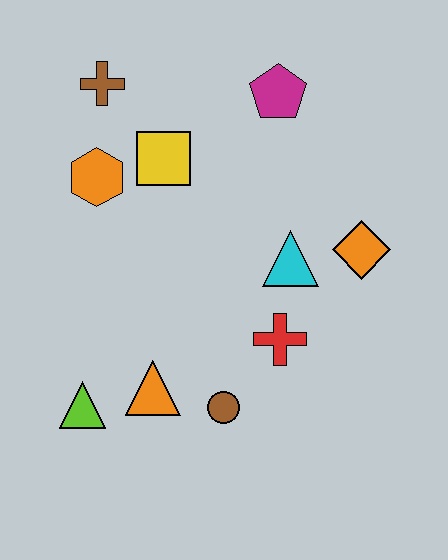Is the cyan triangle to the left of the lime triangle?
No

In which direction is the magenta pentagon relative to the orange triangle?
The magenta pentagon is above the orange triangle.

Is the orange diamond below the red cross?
No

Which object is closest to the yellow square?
The orange hexagon is closest to the yellow square.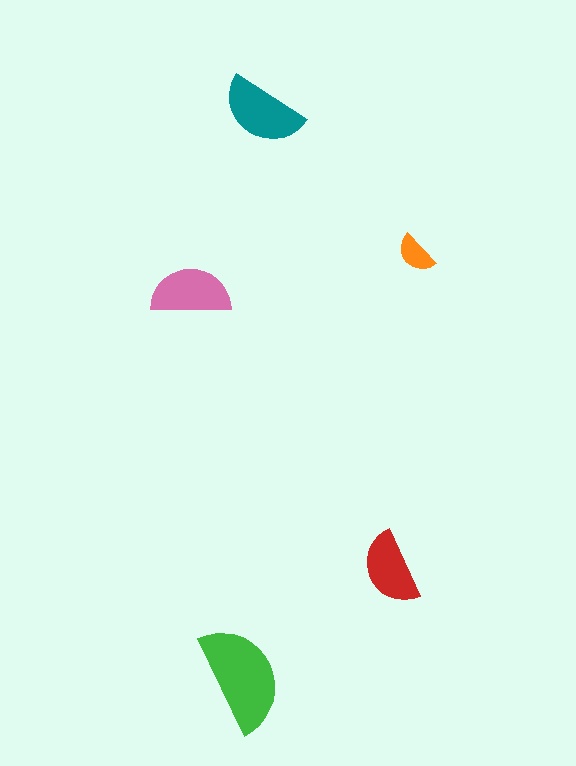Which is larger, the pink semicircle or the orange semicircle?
The pink one.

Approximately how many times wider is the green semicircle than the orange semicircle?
About 2.5 times wider.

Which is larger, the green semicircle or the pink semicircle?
The green one.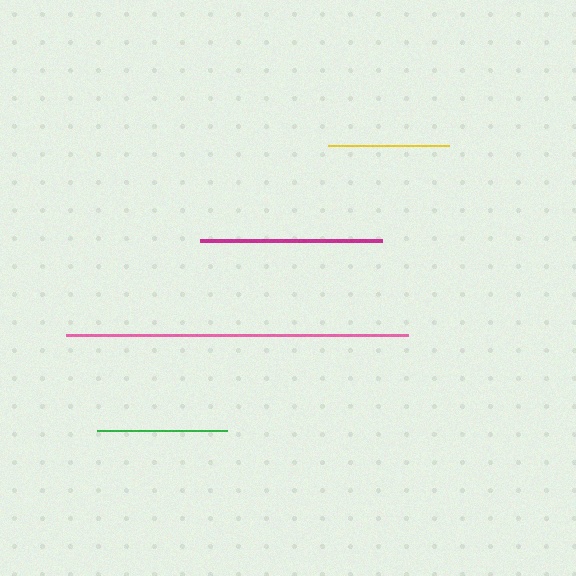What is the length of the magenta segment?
The magenta segment is approximately 181 pixels long.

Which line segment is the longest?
The pink line is the longest at approximately 341 pixels.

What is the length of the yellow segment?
The yellow segment is approximately 122 pixels long.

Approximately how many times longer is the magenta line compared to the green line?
The magenta line is approximately 1.4 times the length of the green line.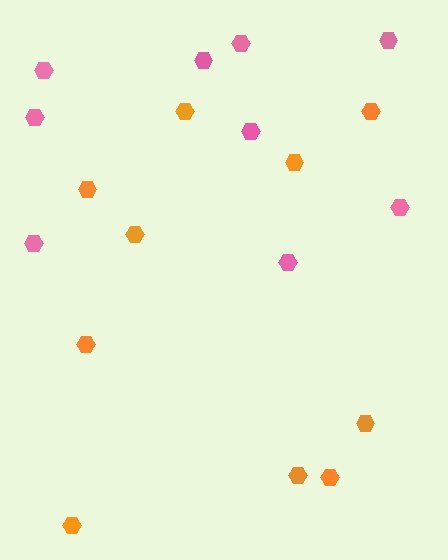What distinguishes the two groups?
There are 2 groups: one group of pink hexagons (9) and one group of orange hexagons (10).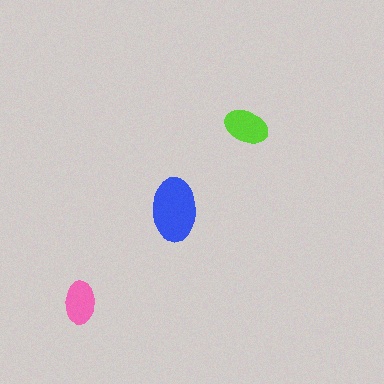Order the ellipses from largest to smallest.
the blue one, the lime one, the pink one.